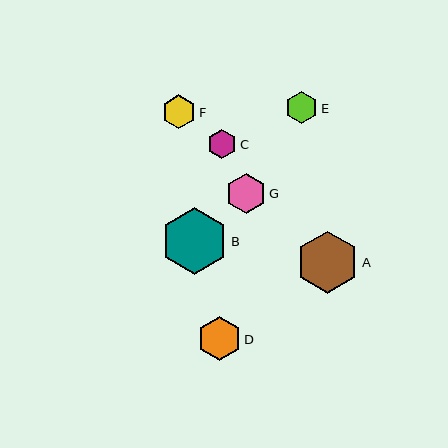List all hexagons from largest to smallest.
From largest to smallest: B, A, D, G, F, E, C.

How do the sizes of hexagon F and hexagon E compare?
Hexagon F and hexagon E are approximately the same size.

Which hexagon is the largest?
Hexagon B is the largest with a size of approximately 67 pixels.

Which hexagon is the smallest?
Hexagon C is the smallest with a size of approximately 29 pixels.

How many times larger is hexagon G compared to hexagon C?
Hexagon G is approximately 1.4 times the size of hexagon C.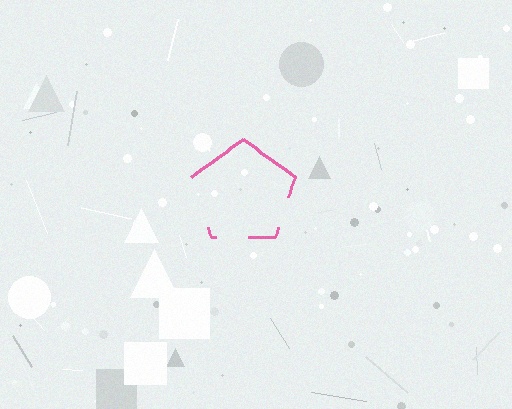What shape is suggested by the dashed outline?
The dashed outline suggests a pentagon.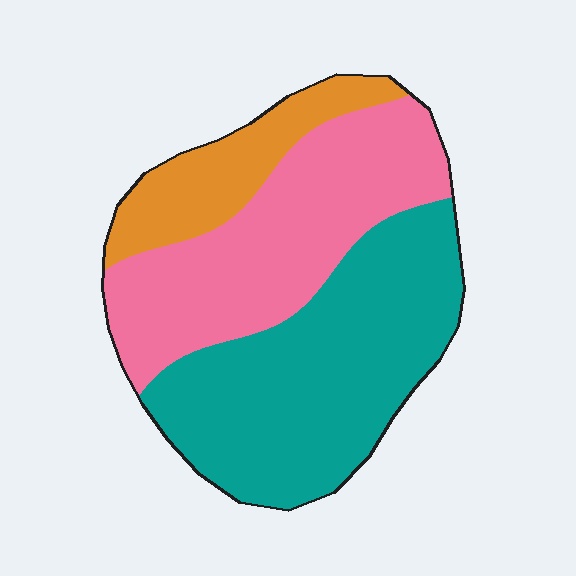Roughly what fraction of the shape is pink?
Pink takes up between a quarter and a half of the shape.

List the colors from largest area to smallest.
From largest to smallest: teal, pink, orange.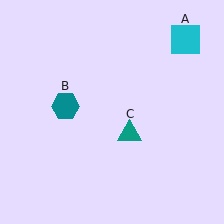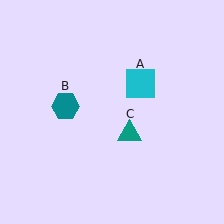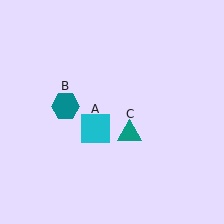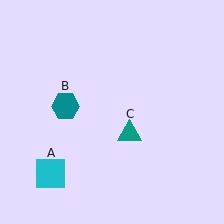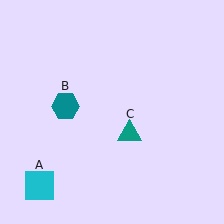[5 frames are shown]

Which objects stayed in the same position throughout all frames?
Teal hexagon (object B) and teal triangle (object C) remained stationary.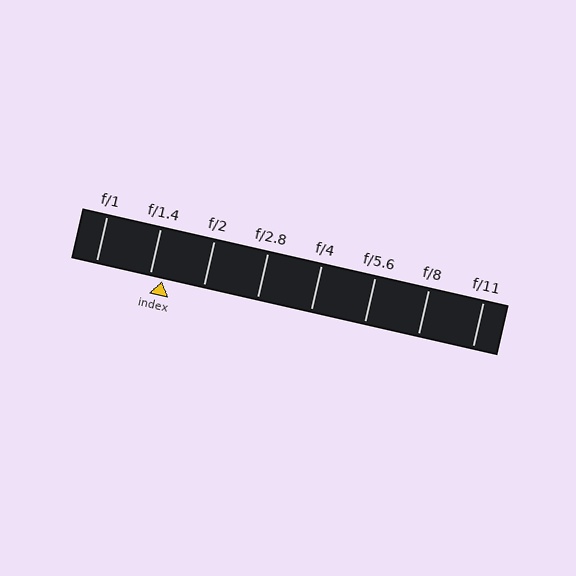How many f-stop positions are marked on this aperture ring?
There are 8 f-stop positions marked.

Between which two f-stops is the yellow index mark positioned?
The index mark is between f/1.4 and f/2.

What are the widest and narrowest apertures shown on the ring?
The widest aperture shown is f/1 and the narrowest is f/11.